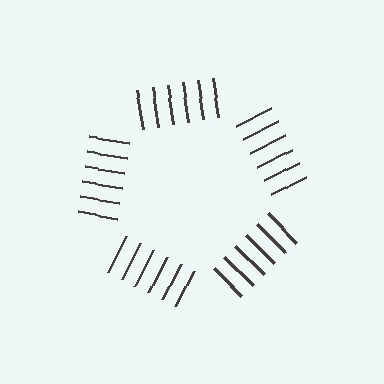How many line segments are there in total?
30 — 6 along each of the 5 edges.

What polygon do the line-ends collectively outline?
An illusory pentagon — the line segments terminate on its edges but no continuous stroke is drawn.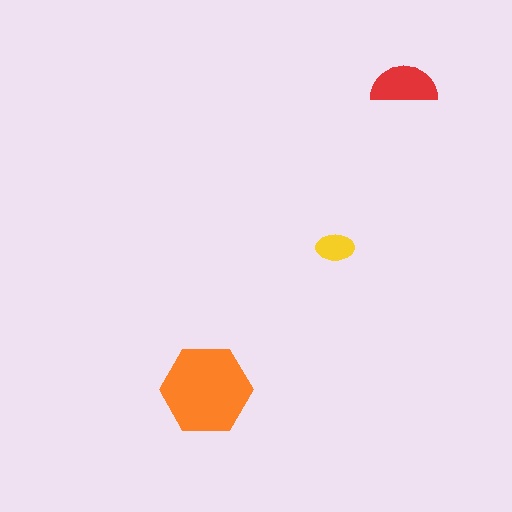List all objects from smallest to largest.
The yellow ellipse, the red semicircle, the orange hexagon.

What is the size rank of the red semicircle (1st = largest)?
2nd.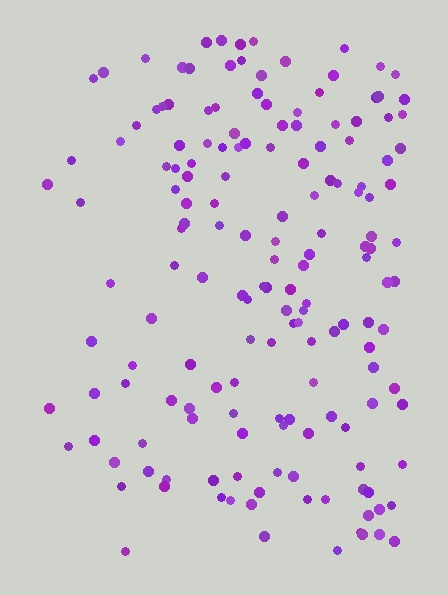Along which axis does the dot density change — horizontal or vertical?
Horizontal.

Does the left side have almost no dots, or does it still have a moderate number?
Still a moderate number, just noticeably fewer than the right.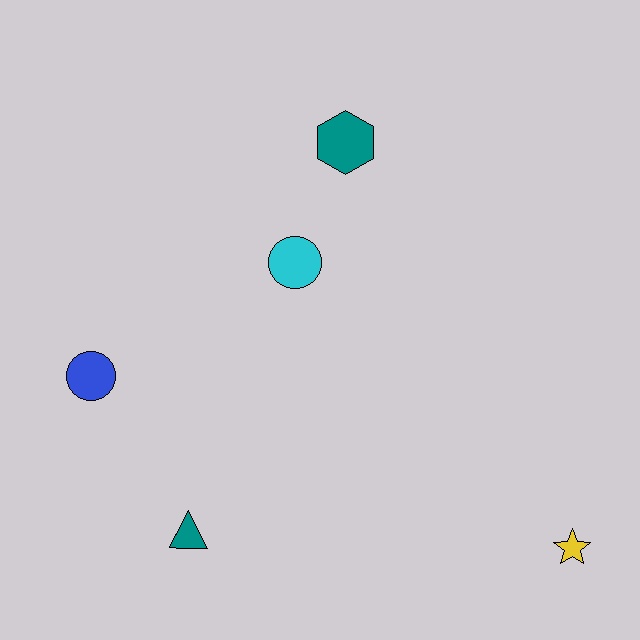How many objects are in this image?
There are 5 objects.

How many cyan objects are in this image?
There is 1 cyan object.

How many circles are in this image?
There are 2 circles.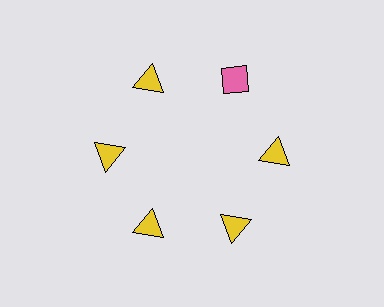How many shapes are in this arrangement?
There are 6 shapes arranged in a ring pattern.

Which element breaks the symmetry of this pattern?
The pink diamond at roughly the 1 o'clock position breaks the symmetry. All other shapes are yellow triangles.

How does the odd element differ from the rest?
It differs in both color (pink instead of yellow) and shape (diamond instead of triangle).